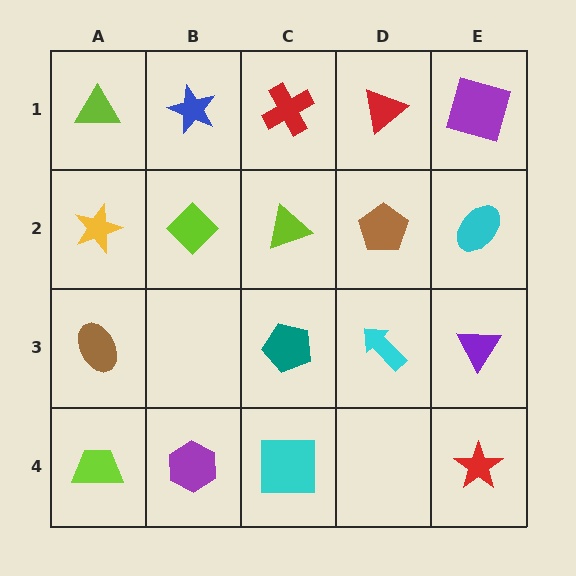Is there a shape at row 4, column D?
No, that cell is empty.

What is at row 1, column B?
A blue star.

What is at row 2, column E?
A cyan ellipse.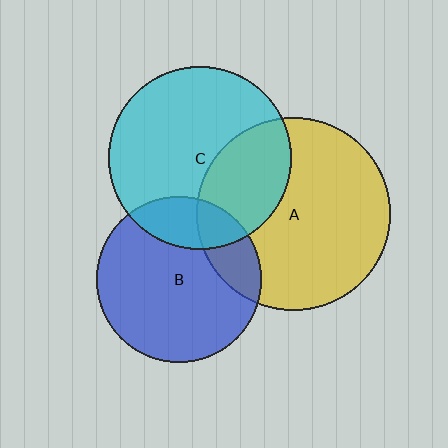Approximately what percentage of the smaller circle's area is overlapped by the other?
Approximately 20%.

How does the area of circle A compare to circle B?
Approximately 1.4 times.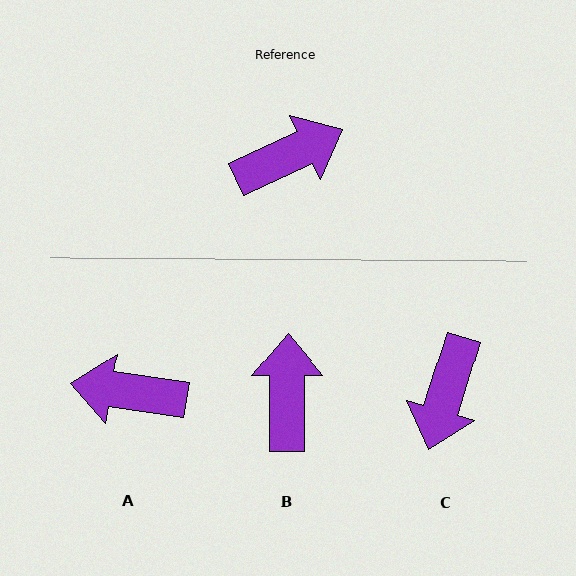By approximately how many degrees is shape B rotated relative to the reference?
Approximately 65 degrees counter-clockwise.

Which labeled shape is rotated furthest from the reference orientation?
A, about 146 degrees away.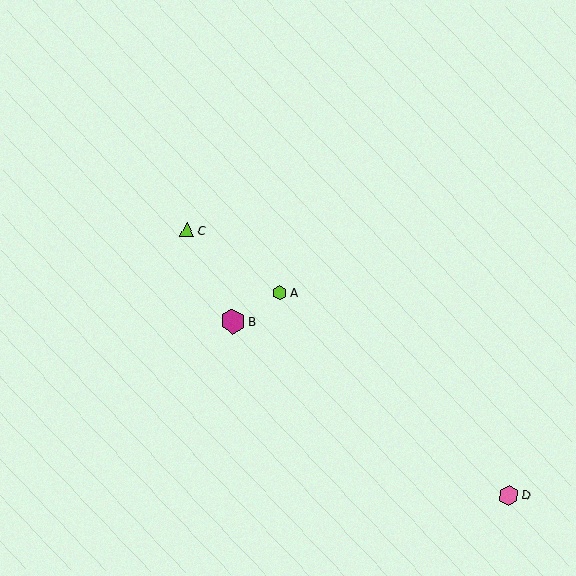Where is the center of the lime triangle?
The center of the lime triangle is at (187, 230).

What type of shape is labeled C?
Shape C is a lime triangle.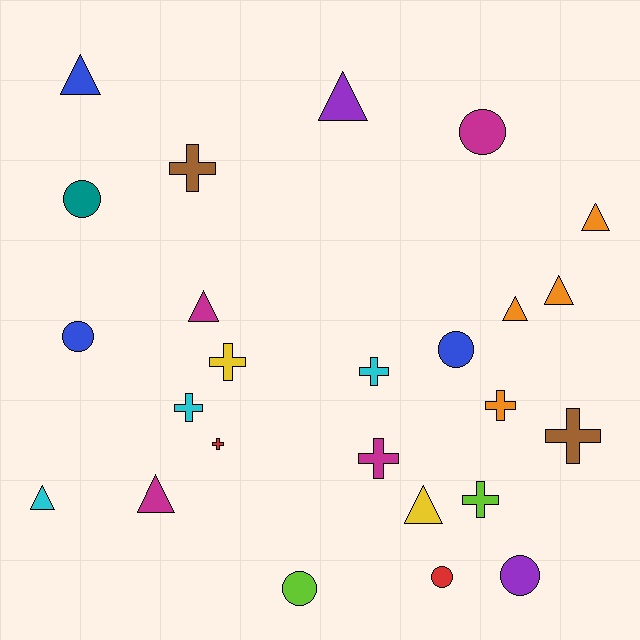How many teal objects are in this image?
There is 1 teal object.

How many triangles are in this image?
There are 9 triangles.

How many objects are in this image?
There are 25 objects.